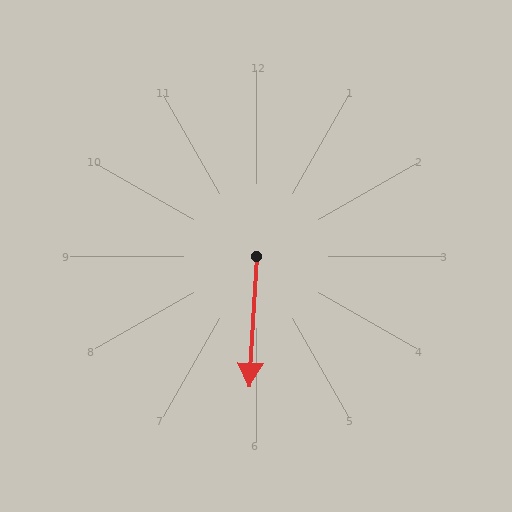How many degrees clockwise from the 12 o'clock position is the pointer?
Approximately 183 degrees.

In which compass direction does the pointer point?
South.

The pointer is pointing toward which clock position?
Roughly 6 o'clock.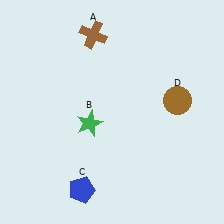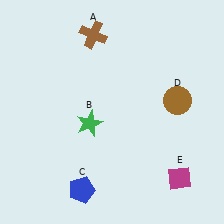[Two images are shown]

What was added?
A magenta diamond (E) was added in Image 2.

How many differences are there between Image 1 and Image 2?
There is 1 difference between the two images.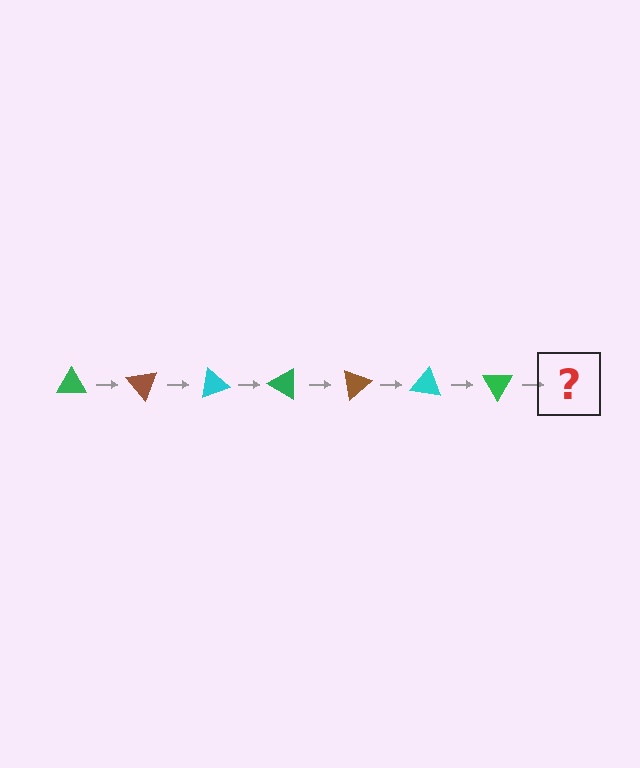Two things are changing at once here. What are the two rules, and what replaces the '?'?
The two rules are that it rotates 50 degrees each step and the color cycles through green, brown, and cyan. The '?' should be a brown triangle, rotated 350 degrees from the start.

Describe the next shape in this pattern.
It should be a brown triangle, rotated 350 degrees from the start.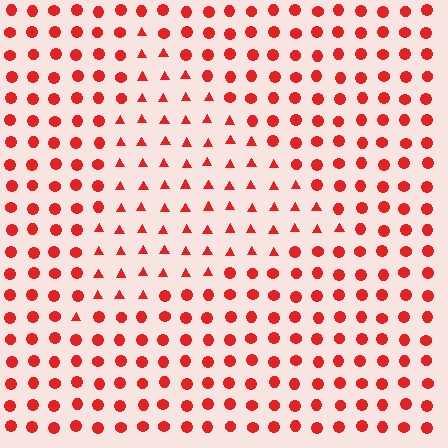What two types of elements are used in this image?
The image uses triangles inside the triangle region and circles outside it.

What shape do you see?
I see a triangle.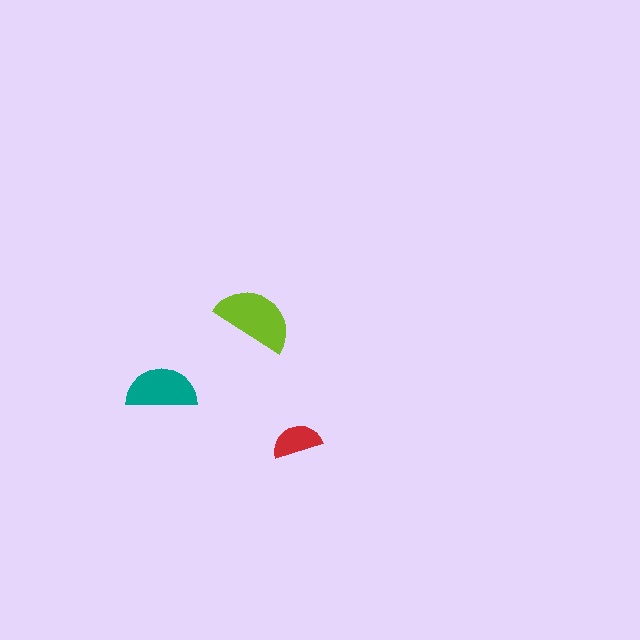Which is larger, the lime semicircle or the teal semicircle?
The lime one.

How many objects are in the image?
There are 3 objects in the image.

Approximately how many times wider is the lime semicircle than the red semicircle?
About 1.5 times wider.